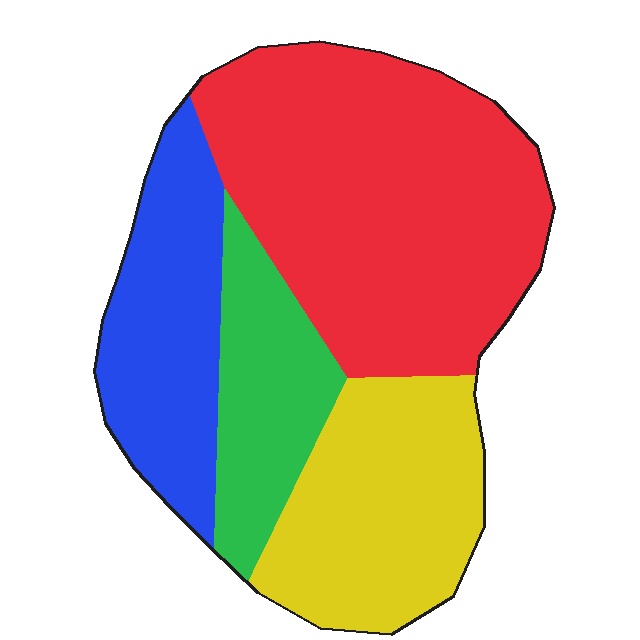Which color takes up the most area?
Red, at roughly 45%.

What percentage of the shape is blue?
Blue takes up about one fifth (1/5) of the shape.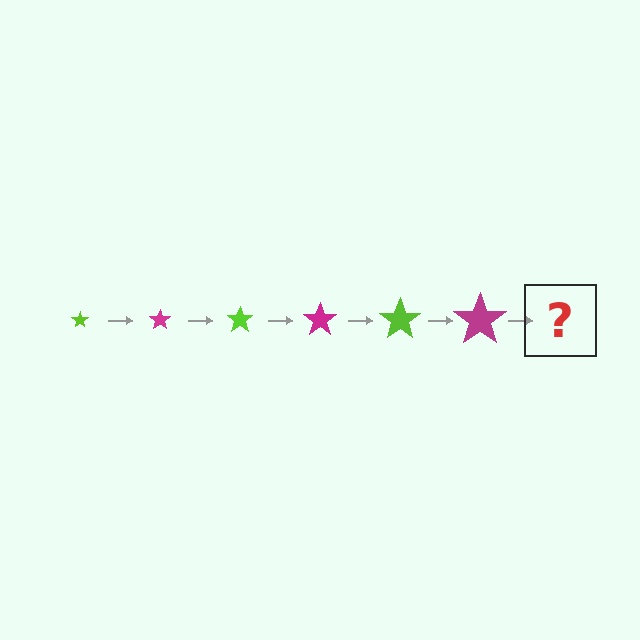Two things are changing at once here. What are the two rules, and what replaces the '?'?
The two rules are that the star grows larger each step and the color cycles through lime and magenta. The '?' should be a lime star, larger than the previous one.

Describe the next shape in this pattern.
It should be a lime star, larger than the previous one.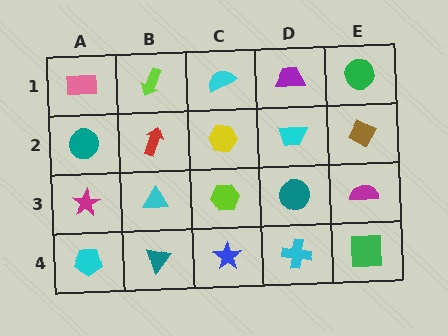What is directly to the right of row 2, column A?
A red arrow.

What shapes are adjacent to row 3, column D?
A cyan trapezoid (row 2, column D), a cyan cross (row 4, column D), a lime hexagon (row 3, column C), a magenta semicircle (row 3, column E).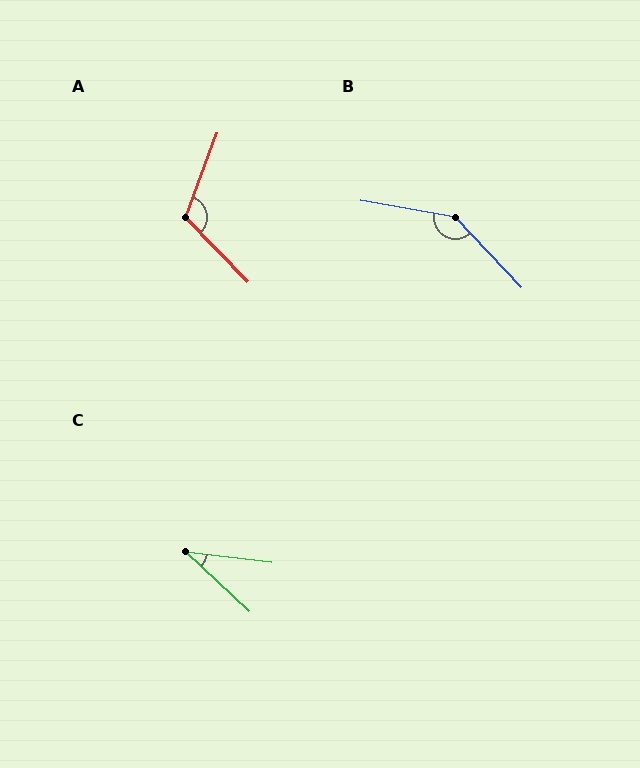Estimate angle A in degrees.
Approximately 116 degrees.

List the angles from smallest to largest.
C (36°), A (116°), B (143°).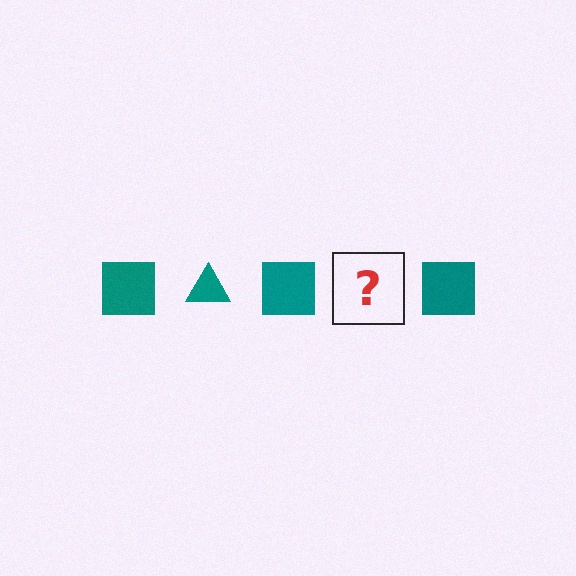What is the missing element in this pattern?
The missing element is a teal triangle.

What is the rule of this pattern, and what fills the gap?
The rule is that the pattern cycles through square, triangle shapes in teal. The gap should be filled with a teal triangle.